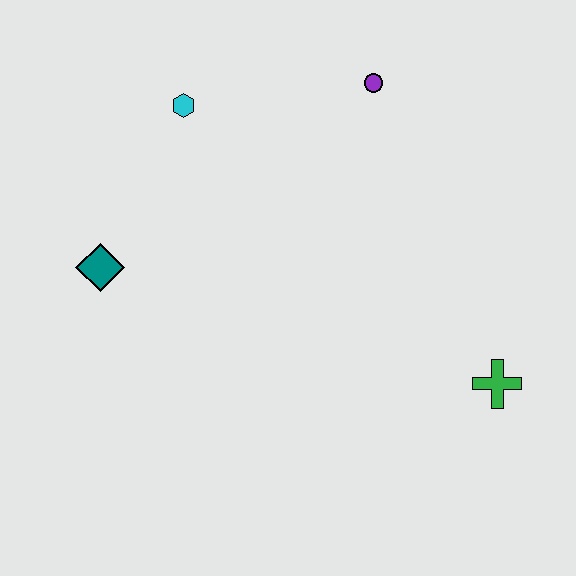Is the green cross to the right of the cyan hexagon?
Yes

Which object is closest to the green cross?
The purple circle is closest to the green cross.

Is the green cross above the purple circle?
No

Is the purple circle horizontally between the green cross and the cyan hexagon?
Yes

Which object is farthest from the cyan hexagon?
The green cross is farthest from the cyan hexagon.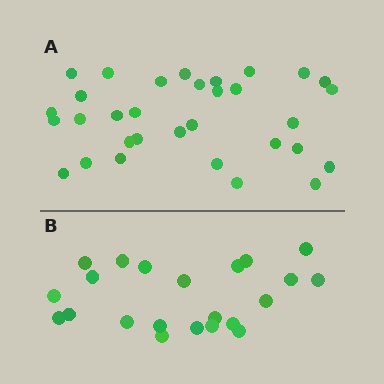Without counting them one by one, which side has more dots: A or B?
Region A (the top region) has more dots.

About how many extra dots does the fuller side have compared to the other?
Region A has roughly 10 or so more dots than region B.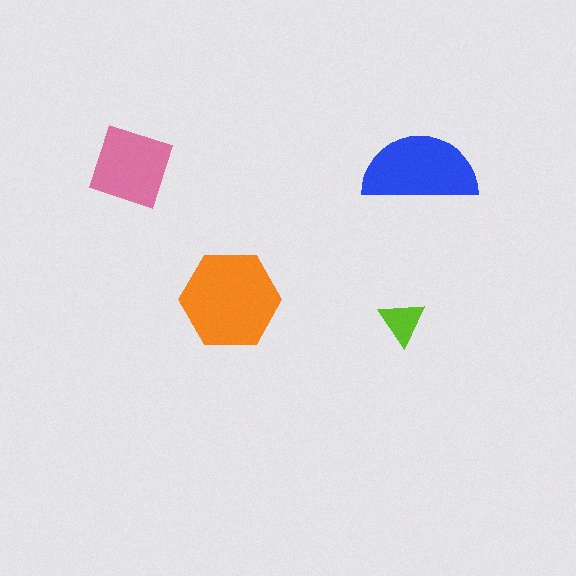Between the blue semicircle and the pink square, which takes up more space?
The blue semicircle.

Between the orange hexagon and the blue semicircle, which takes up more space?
The orange hexagon.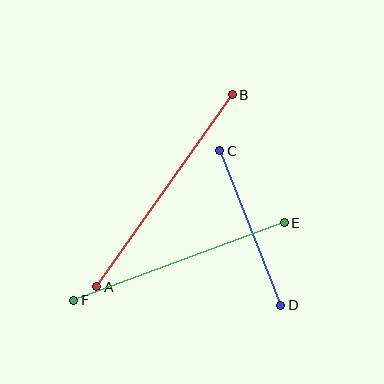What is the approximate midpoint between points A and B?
The midpoint is at approximately (164, 191) pixels.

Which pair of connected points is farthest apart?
Points A and B are farthest apart.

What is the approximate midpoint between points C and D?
The midpoint is at approximately (250, 228) pixels.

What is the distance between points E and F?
The distance is approximately 224 pixels.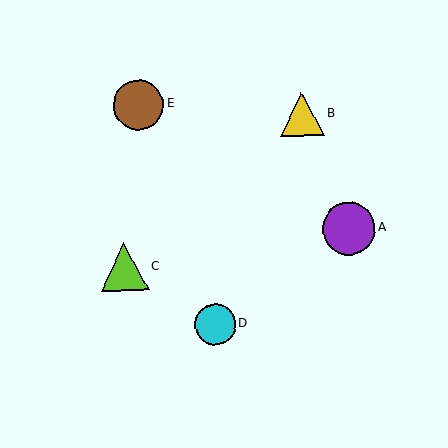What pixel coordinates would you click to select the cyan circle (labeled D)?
Click at (215, 324) to select the cyan circle D.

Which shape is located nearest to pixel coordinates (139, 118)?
The brown circle (labeled E) at (139, 105) is nearest to that location.